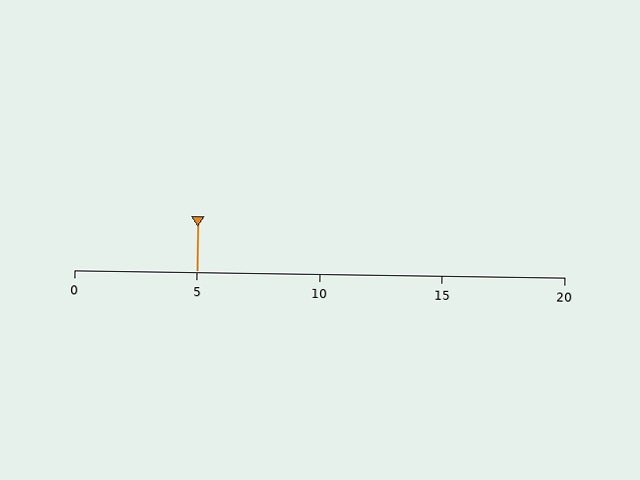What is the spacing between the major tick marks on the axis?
The major ticks are spaced 5 apart.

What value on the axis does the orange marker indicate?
The marker indicates approximately 5.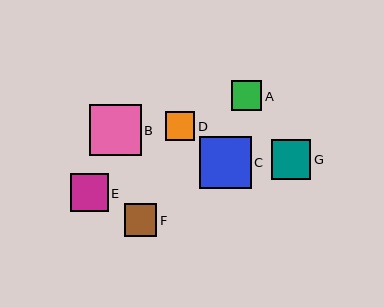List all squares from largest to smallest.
From largest to smallest: C, B, G, E, F, A, D.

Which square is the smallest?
Square D is the smallest with a size of approximately 29 pixels.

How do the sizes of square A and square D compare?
Square A and square D are approximately the same size.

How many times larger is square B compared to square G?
Square B is approximately 1.3 times the size of square G.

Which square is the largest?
Square C is the largest with a size of approximately 52 pixels.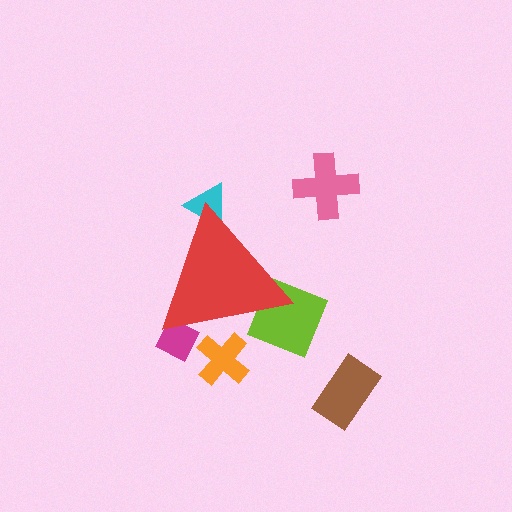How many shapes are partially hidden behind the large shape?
4 shapes are partially hidden.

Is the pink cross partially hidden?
No, the pink cross is fully visible.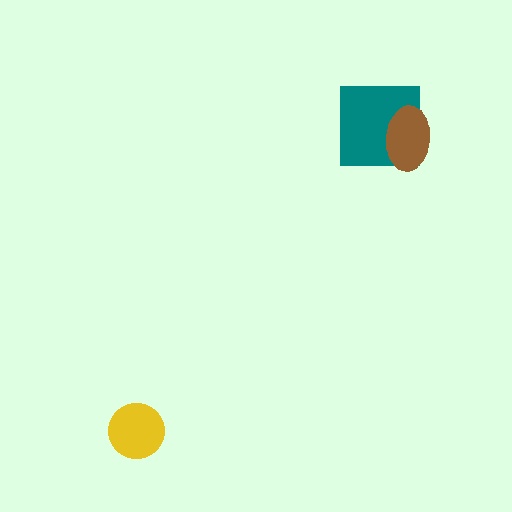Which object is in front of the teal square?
The brown ellipse is in front of the teal square.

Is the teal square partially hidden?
Yes, it is partially covered by another shape.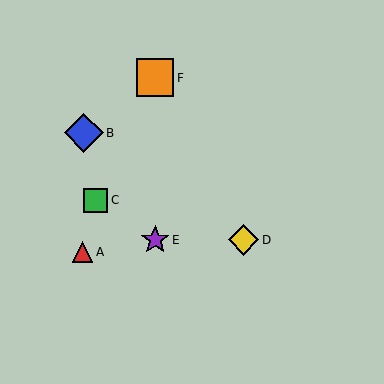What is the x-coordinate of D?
Object D is at x≈244.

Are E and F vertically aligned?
Yes, both are at x≈155.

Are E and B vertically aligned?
No, E is at x≈155 and B is at x≈84.